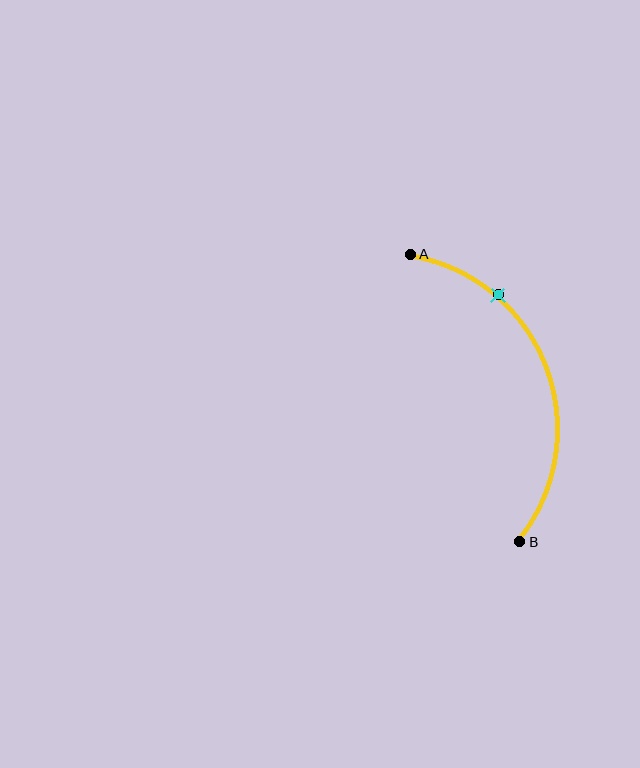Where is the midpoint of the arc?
The arc midpoint is the point on the curve farthest from the straight line joining A and B. It sits to the right of that line.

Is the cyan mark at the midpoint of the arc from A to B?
No. The cyan mark lies on the arc but is closer to endpoint A. The arc midpoint would be at the point on the curve equidistant along the arc from both A and B.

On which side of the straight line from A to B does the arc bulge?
The arc bulges to the right of the straight line connecting A and B.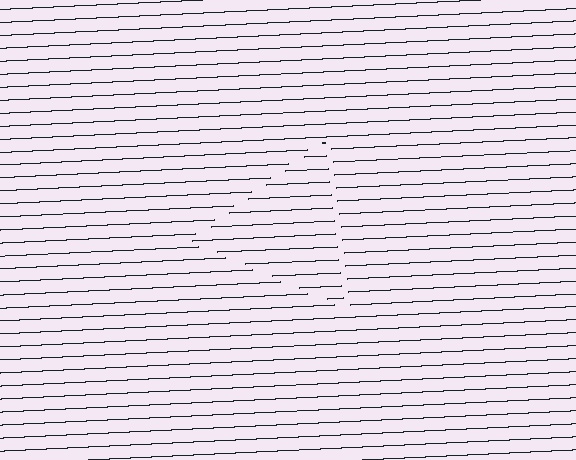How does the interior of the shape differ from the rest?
The interior of the shape contains the same grating, shifted by half a period — the contour is defined by the phase discontinuity where line-ends from the inner and outer gratings abut.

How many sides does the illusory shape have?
3 sides — the line-ends trace a triangle.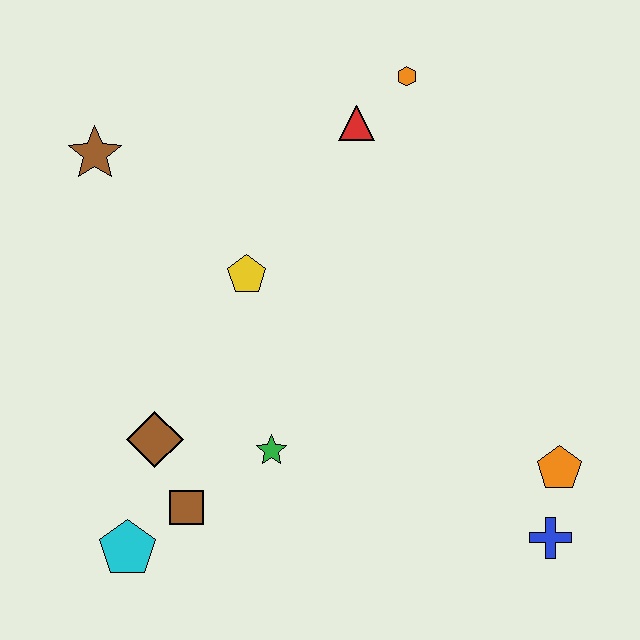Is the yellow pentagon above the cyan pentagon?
Yes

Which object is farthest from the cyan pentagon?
The orange hexagon is farthest from the cyan pentagon.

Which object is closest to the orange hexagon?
The red triangle is closest to the orange hexagon.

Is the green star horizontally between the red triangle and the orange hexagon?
No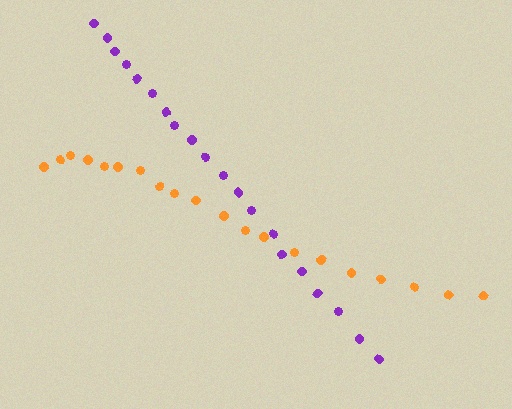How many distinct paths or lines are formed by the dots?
There are 2 distinct paths.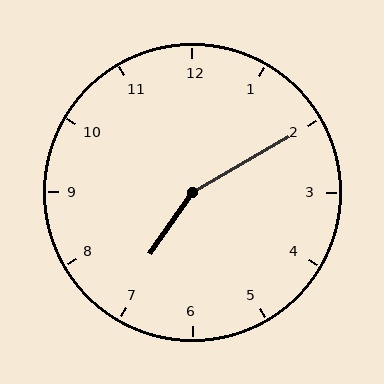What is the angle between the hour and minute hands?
Approximately 155 degrees.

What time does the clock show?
7:10.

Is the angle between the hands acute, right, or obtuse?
It is obtuse.